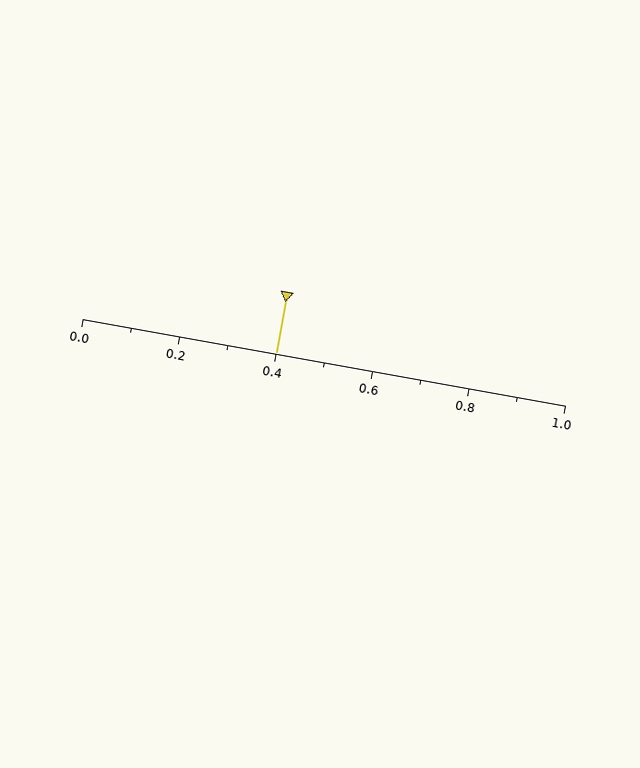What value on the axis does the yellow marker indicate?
The marker indicates approximately 0.4.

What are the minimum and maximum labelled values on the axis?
The axis runs from 0.0 to 1.0.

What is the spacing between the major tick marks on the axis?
The major ticks are spaced 0.2 apart.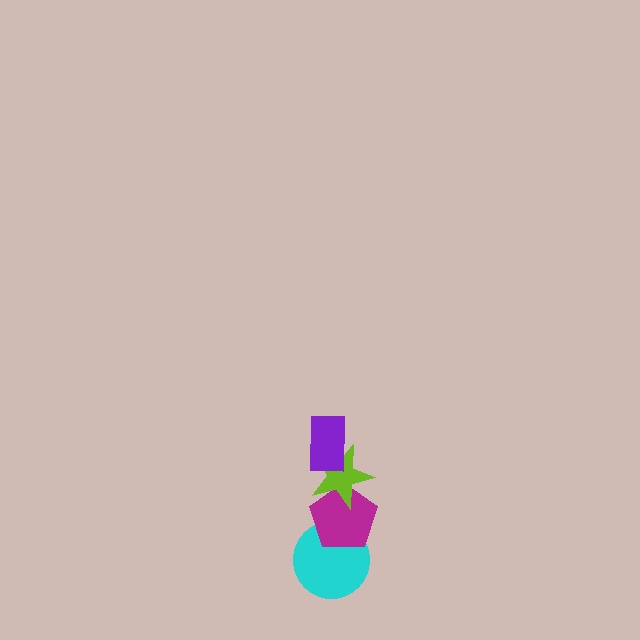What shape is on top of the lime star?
The purple rectangle is on top of the lime star.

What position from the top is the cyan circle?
The cyan circle is 4th from the top.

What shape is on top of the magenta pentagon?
The lime star is on top of the magenta pentagon.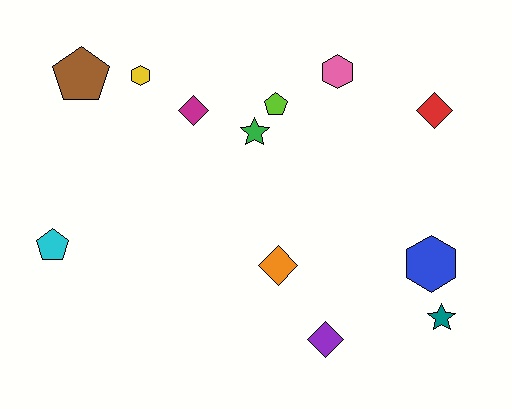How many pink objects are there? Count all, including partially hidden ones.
There is 1 pink object.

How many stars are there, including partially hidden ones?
There are 2 stars.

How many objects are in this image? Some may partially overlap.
There are 12 objects.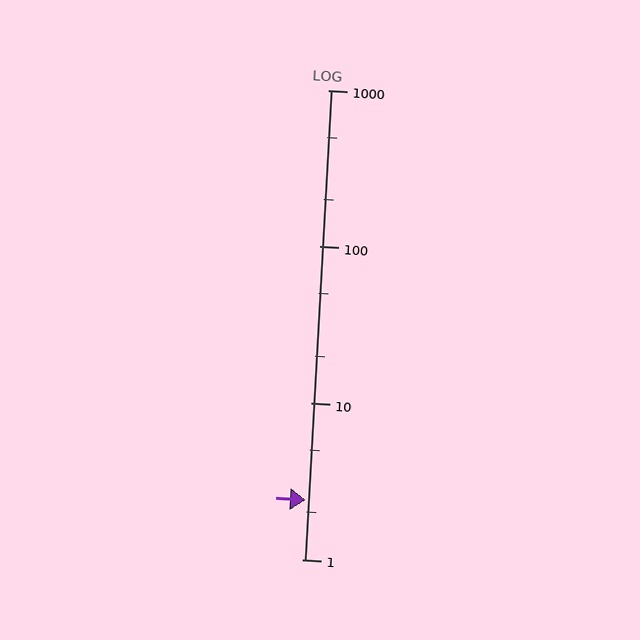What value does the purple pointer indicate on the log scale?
The pointer indicates approximately 2.4.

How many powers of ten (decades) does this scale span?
The scale spans 3 decades, from 1 to 1000.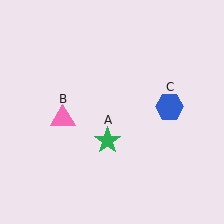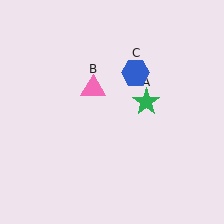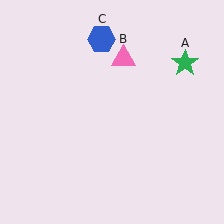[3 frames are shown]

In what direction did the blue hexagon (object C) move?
The blue hexagon (object C) moved up and to the left.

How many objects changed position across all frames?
3 objects changed position: green star (object A), pink triangle (object B), blue hexagon (object C).